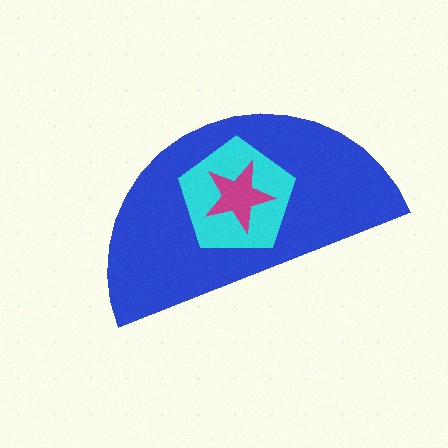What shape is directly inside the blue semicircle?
The cyan pentagon.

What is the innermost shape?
The magenta star.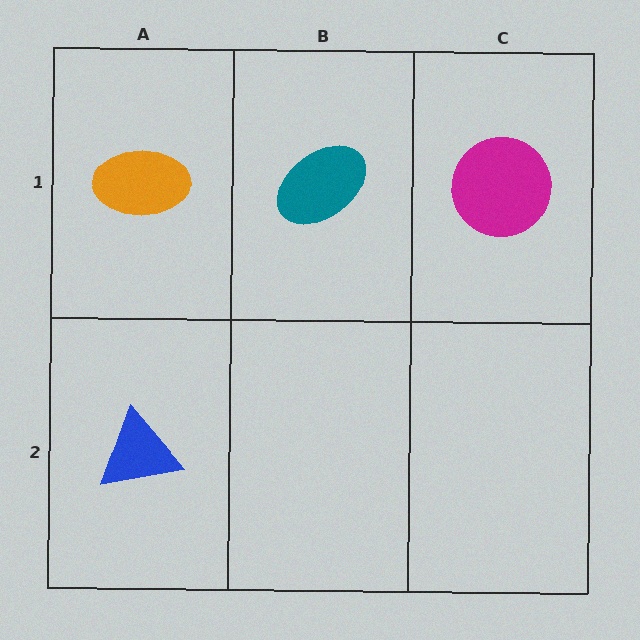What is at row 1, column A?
An orange ellipse.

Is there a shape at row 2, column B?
No, that cell is empty.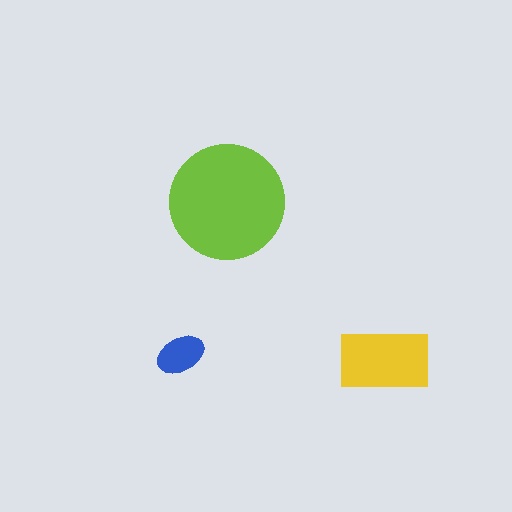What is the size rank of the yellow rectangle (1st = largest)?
2nd.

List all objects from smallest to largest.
The blue ellipse, the yellow rectangle, the lime circle.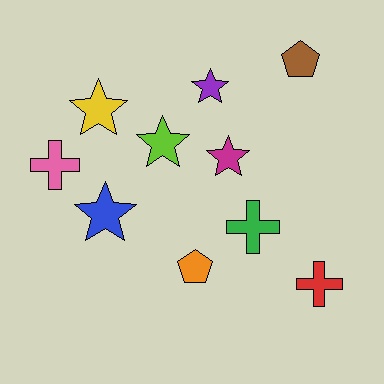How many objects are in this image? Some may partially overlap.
There are 10 objects.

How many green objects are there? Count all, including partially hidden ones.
There is 1 green object.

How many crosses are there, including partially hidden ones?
There are 3 crosses.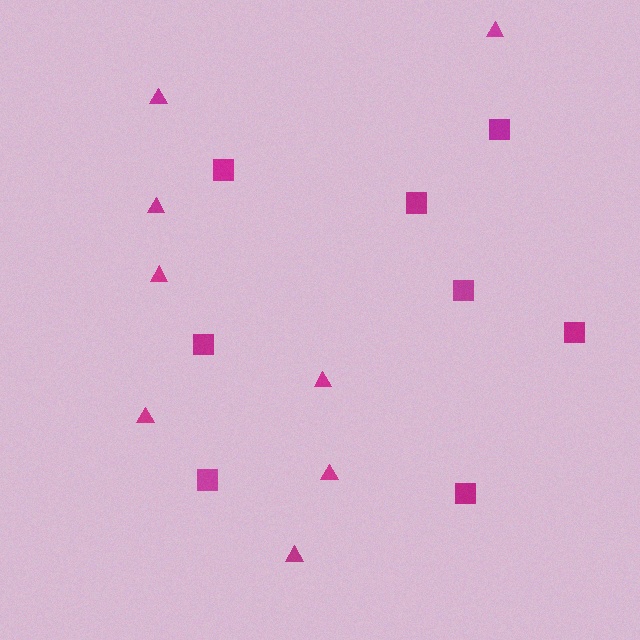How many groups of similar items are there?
There are 2 groups: one group of triangles (8) and one group of squares (8).